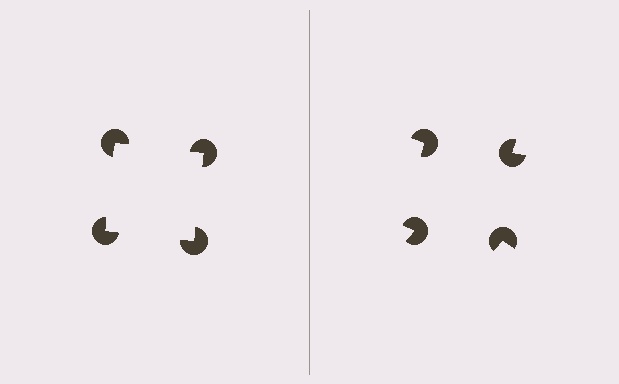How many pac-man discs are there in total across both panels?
8 — 4 on each side.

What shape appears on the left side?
An illusory square.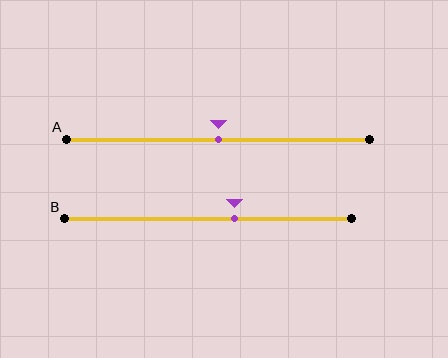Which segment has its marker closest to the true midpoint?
Segment A has its marker closest to the true midpoint.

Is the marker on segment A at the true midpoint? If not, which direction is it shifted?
Yes, the marker on segment A is at the true midpoint.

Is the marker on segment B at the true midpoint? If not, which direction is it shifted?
No, the marker on segment B is shifted to the right by about 9% of the segment length.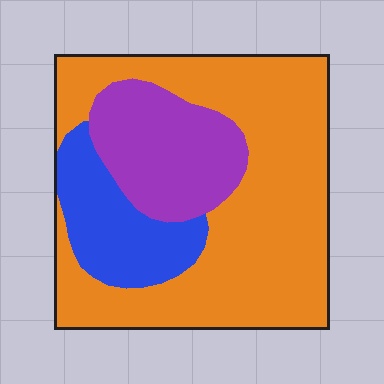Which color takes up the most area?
Orange, at roughly 60%.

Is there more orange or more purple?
Orange.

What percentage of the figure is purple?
Purple takes up about one fifth (1/5) of the figure.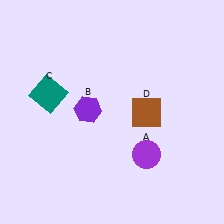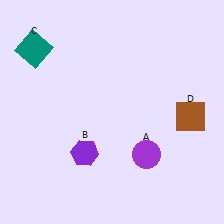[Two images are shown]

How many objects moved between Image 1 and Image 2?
3 objects moved between the two images.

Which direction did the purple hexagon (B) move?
The purple hexagon (B) moved down.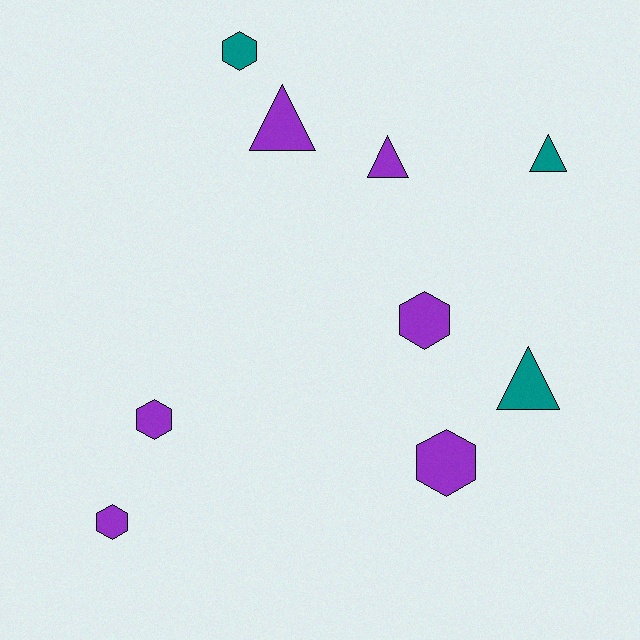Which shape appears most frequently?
Hexagon, with 5 objects.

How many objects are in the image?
There are 9 objects.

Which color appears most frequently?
Purple, with 6 objects.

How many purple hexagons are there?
There are 4 purple hexagons.